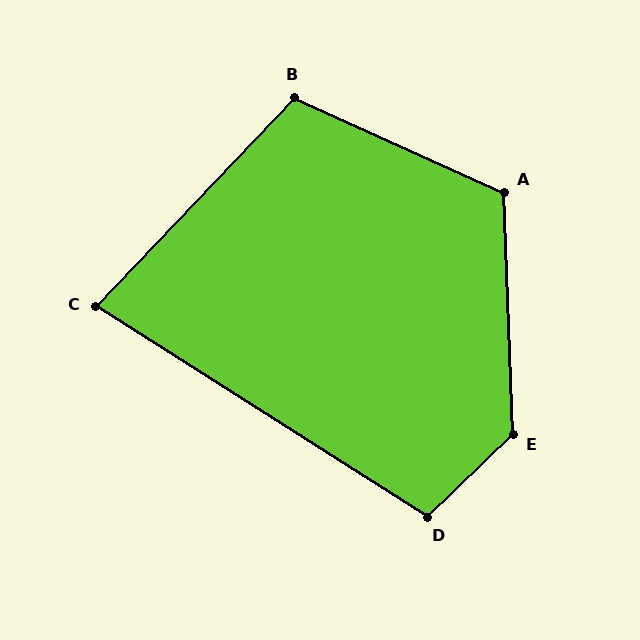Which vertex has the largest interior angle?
E, at approximately 132 degrees.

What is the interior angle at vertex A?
Approximately 116 degrees (obtuse).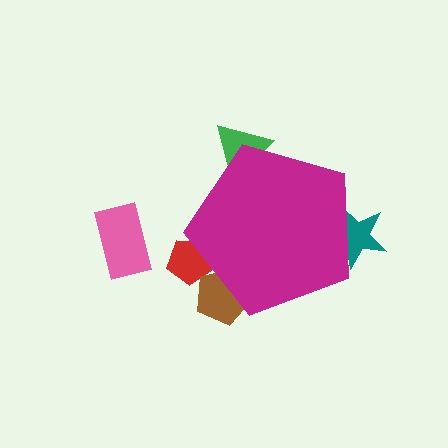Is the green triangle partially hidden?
Yes, the green triangle is partially hidden behind the magenta pentagon.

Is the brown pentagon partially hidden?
Yes, the brown pentagon is partially hidden behind the magenta pentagon.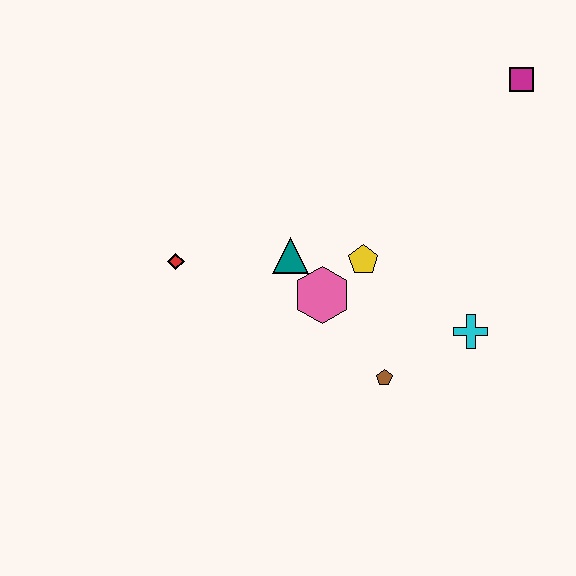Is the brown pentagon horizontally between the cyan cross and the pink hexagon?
Yes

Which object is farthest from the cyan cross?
The red diamond is farthest from the cyan cross.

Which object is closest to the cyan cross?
The brown pentagon is closest to the cyan cross.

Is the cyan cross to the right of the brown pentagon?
Yes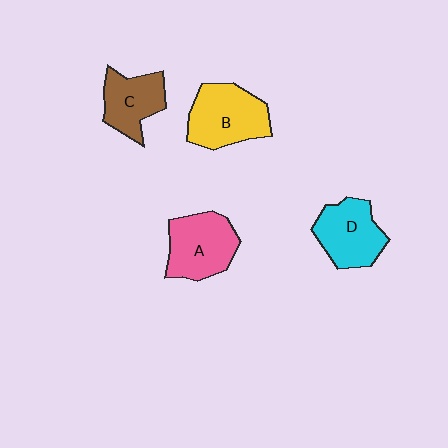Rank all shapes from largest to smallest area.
From largest to smallest: B (yellow), A (pink), D (cyan), C (brown).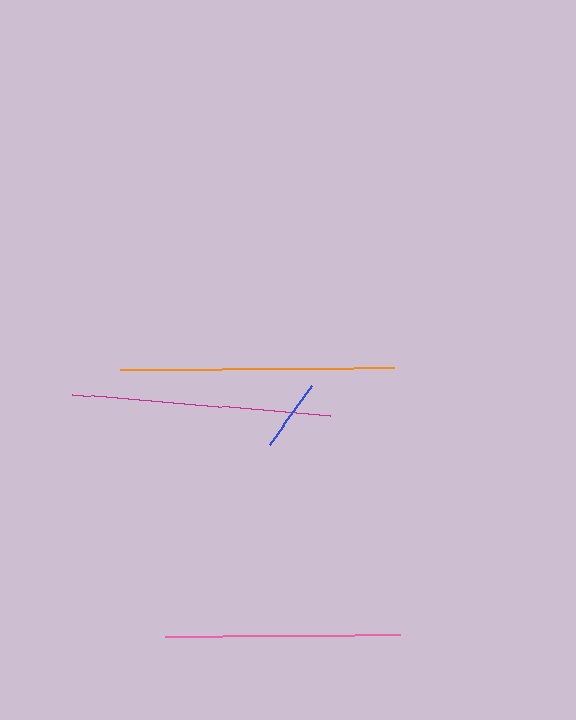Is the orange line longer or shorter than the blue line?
The orange line is longer than the blue line.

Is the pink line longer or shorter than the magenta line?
The magenta line is longer than the pink line.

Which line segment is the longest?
The orange line is the longest at approximately 274 pixels.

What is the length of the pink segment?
The pink segment is approximately 235 pixels long.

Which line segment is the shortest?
The blue line is the shortest at approximately 73 pixels.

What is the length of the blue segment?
The blue segment is approximately 73 pixels long.